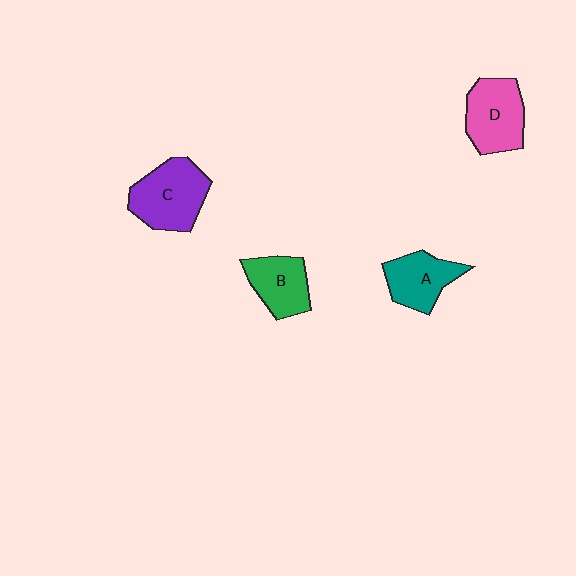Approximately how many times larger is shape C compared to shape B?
Approximately 1.4 times.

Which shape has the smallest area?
Shape B (green).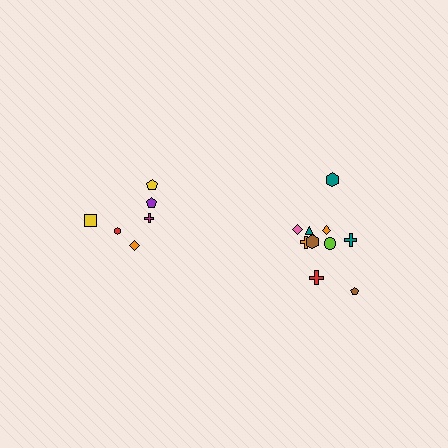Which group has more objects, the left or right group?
The right group.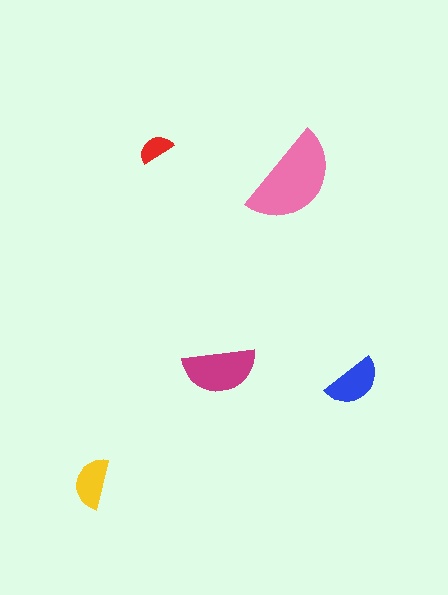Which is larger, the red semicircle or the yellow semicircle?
The yellow one.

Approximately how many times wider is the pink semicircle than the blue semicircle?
About 1.5 times wider.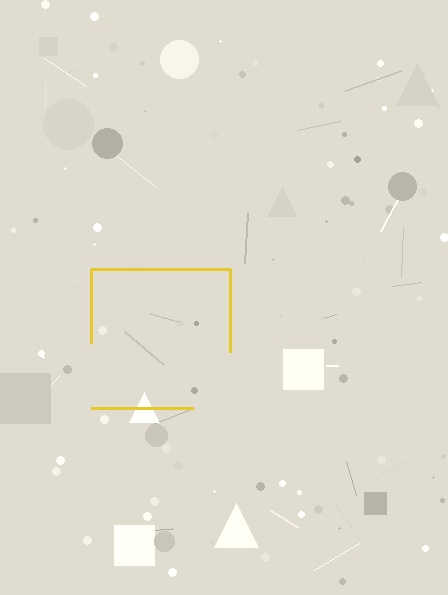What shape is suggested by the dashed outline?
The dashed outline suggests a square.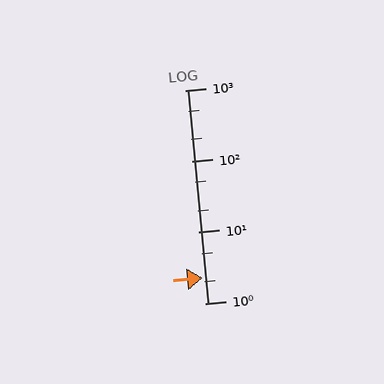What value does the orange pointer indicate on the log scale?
The pointer indicates approximately 2.3.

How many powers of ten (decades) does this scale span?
The scale spans 3 decades, from 1 to 1000.